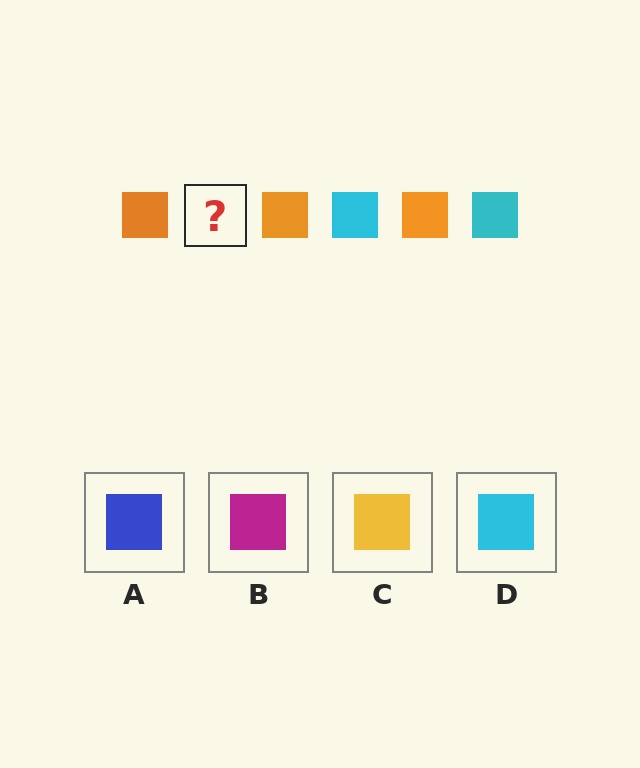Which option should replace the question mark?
Option D.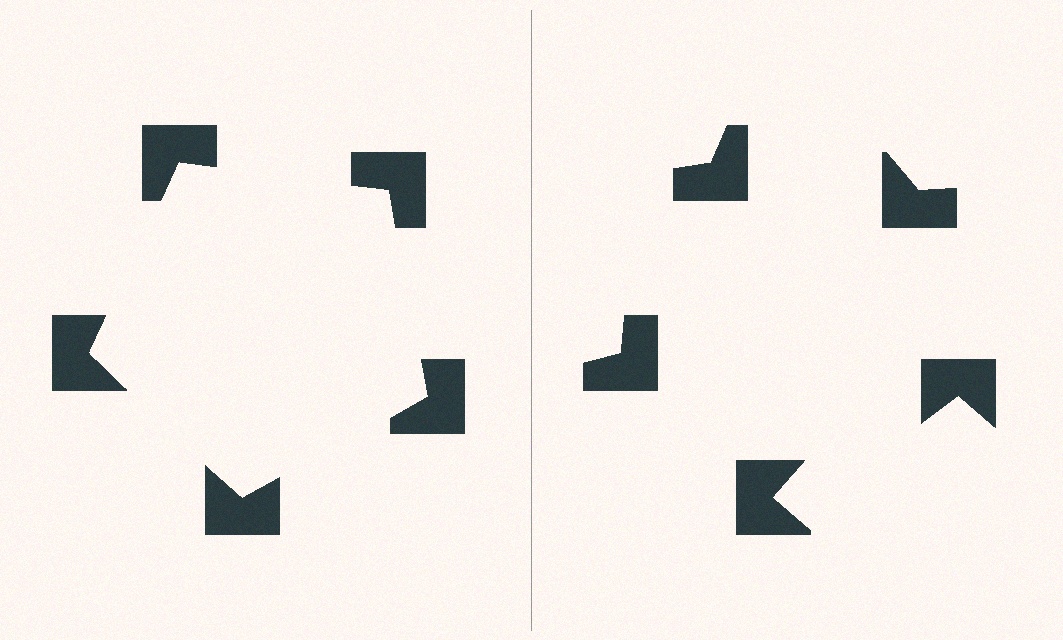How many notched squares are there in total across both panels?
10 — 5 on each side.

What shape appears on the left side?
An illusory pentagon.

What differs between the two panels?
The notched squares are positioned identically on both sides; only the wedge orientations differ. On the left they align to a pentagon; on the right they are misaligned.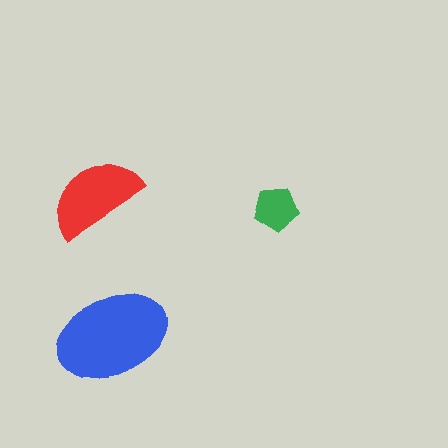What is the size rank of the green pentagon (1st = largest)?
3rd.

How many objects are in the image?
There are 3 objects in the image.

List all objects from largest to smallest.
The blue ellipse, the red semicircle, the green pentagon.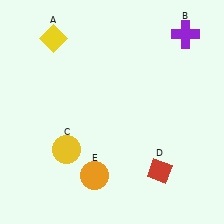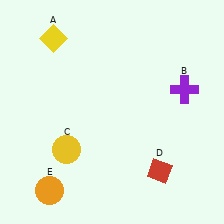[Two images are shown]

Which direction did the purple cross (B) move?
The purple cross (B) moved down.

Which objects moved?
The objects that moved are: the purple cross (B), the orange circle (E).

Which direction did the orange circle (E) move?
The orange circle (E) moved left.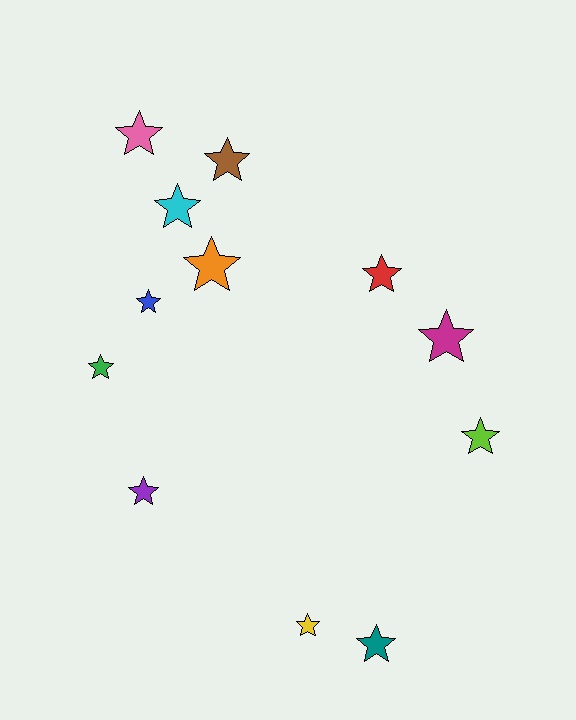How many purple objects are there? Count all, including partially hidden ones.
There is 1 purple object.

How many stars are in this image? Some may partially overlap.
There are 12 stars.